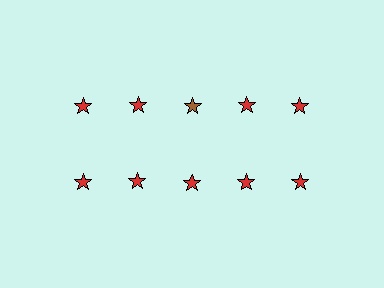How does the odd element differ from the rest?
It has a different color: brown instead of red.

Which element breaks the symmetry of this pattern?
The brown star in the top row, center column breaks the symmetry. All other shapes are red stars.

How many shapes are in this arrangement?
There are 10 shapes arranged in a grid pattern.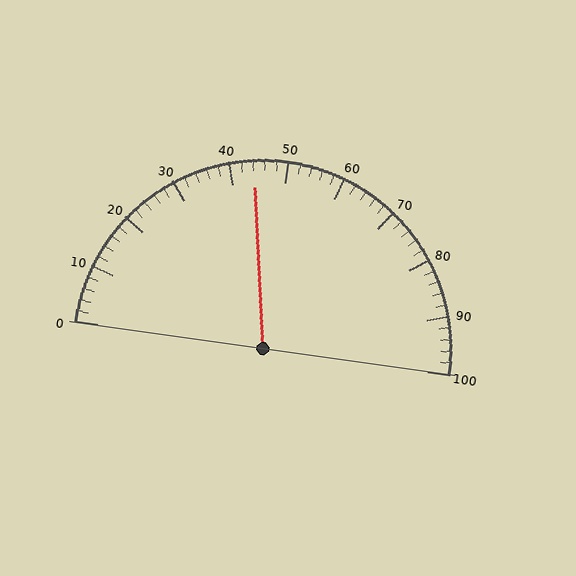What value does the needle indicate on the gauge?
The needle indicates approximately 44.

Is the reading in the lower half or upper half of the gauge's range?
The reading is in the lower half of the range (0 to 100).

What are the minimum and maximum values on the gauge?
The gauge ranges from 0 to 100.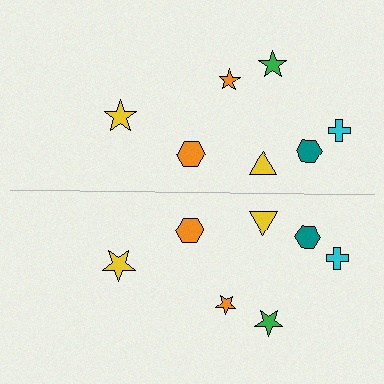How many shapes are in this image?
There are 14 shapes in this image.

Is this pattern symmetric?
Yes, this pattern has bilateral (reflection) symmetry.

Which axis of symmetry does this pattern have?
The pattern has a horizontal axis of symmetry running through the center of the image.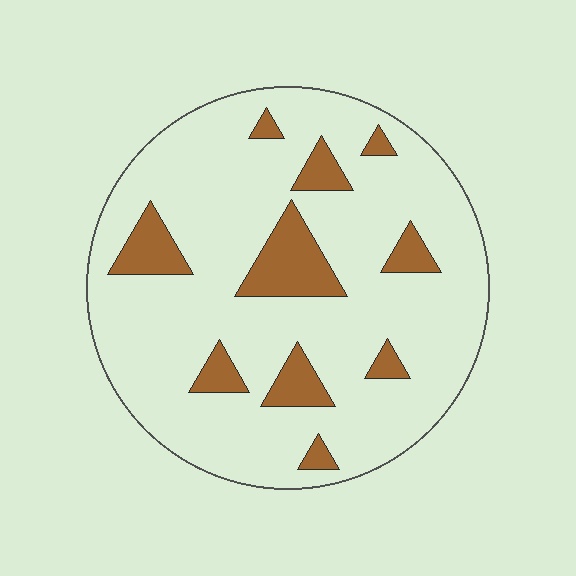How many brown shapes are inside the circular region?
10.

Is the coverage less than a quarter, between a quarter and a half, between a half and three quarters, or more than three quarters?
Less than a quarter.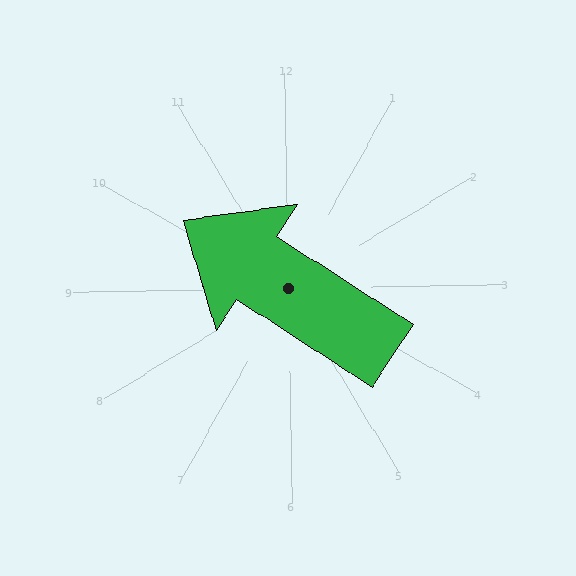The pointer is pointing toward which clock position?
Roughly 10 o'clock.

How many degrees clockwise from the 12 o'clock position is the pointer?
Approximately 304 degrees.